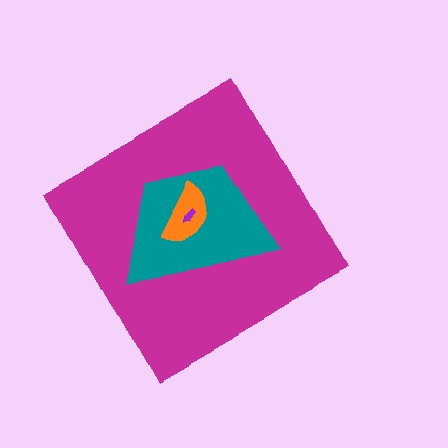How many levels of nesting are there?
4.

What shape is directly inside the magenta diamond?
The teal trapezoid.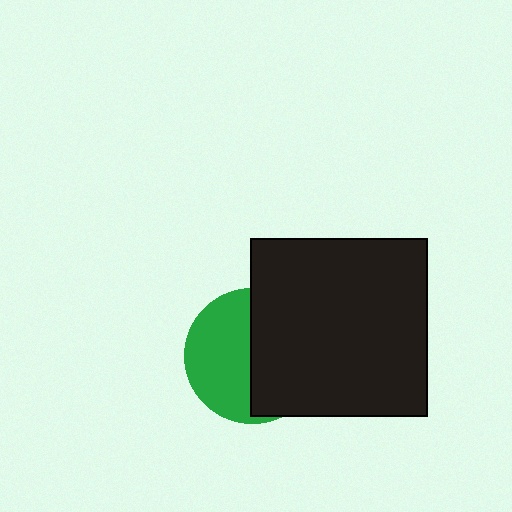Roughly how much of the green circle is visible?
About half of it is visible (roughly 48%).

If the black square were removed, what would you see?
You would see the complete green circle.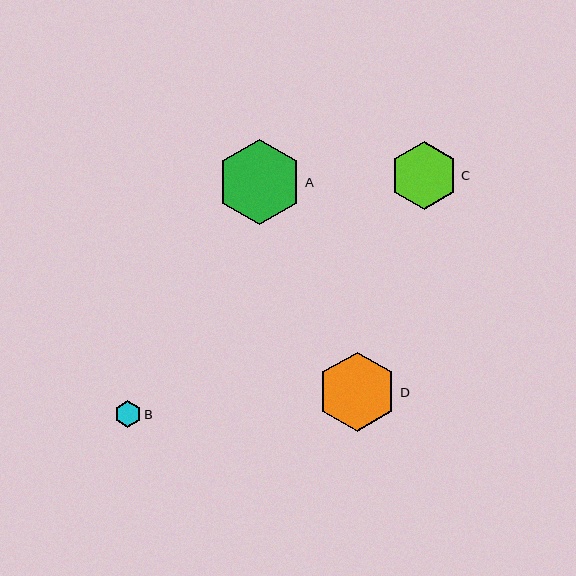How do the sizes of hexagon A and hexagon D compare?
Hexagon A and hexagon D are approximately the same size.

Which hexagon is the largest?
Hexagon A is the largest with a size of approximately 86 pixels.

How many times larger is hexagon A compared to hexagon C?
Hexagon A is approximately 1.3 times the size of hexagon C.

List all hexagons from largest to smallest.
From largest to smallest: A, D, C, B.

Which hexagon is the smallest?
Hexagon B is the smallest with a size of approximately 27 pixels.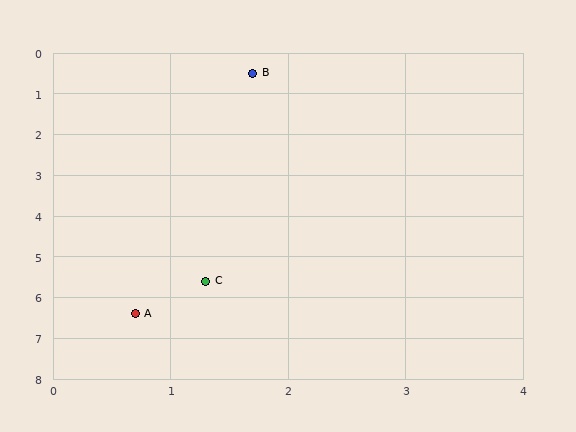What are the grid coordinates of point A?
Point A is at approximately (0.7, 6.4).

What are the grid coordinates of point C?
Point C is at approximately (1.3, 5.6).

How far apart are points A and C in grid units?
Points A and C are about 1.0 grid units apart.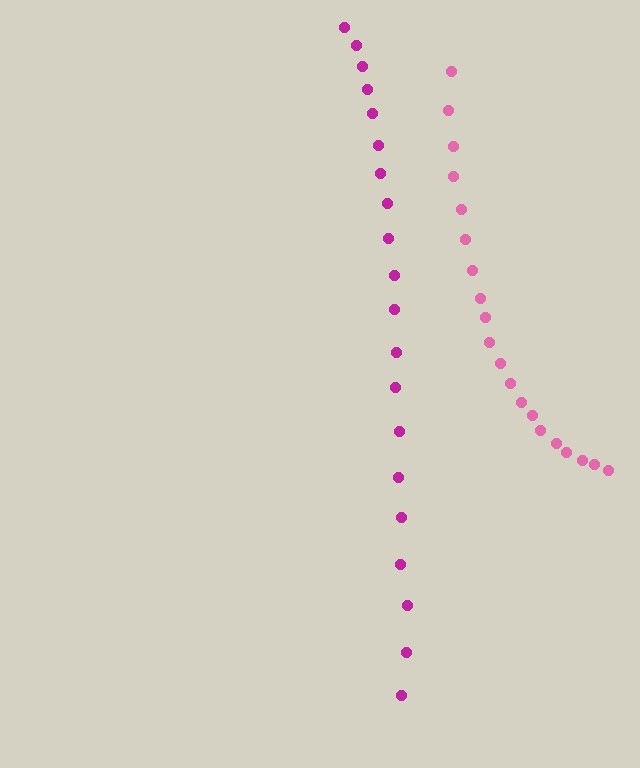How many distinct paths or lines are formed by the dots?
There are 2 distinct paths.